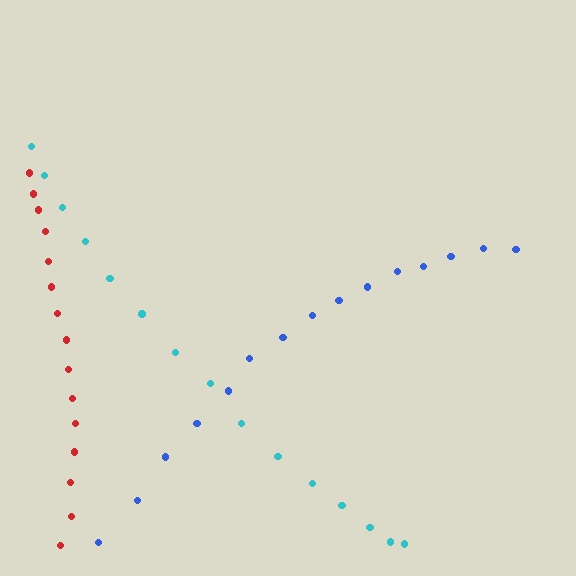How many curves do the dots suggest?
There are 3 distinct paths.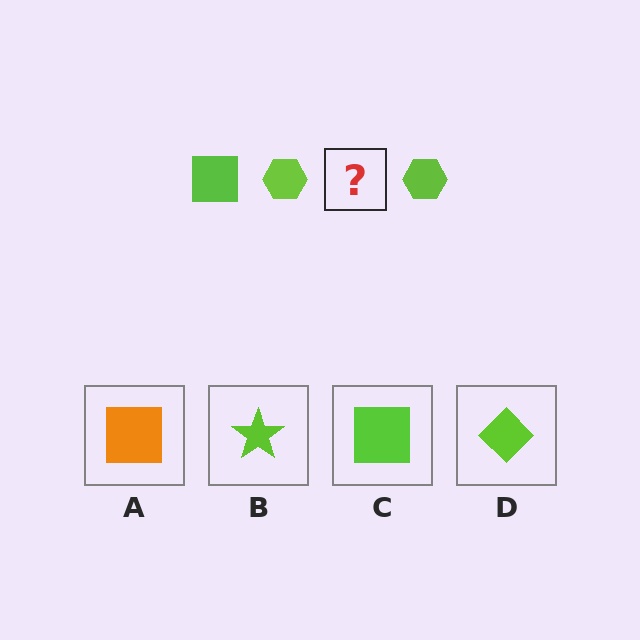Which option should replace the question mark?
Option C.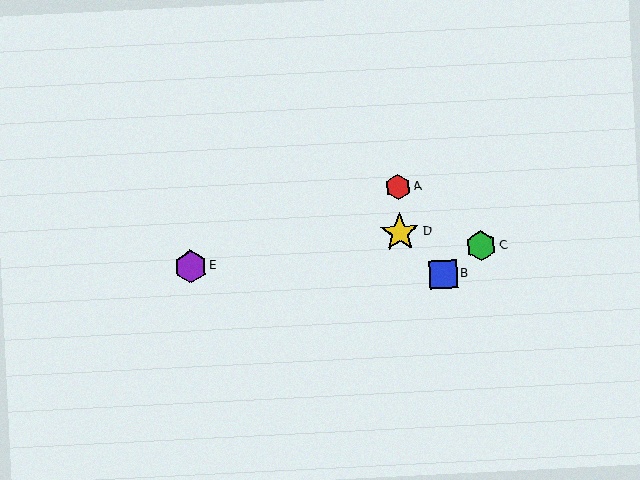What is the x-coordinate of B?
Object B is at x≈443.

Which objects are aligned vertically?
Objects A, D are aligned vertically.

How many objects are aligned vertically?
2 objects (A, D) are aligned vertically.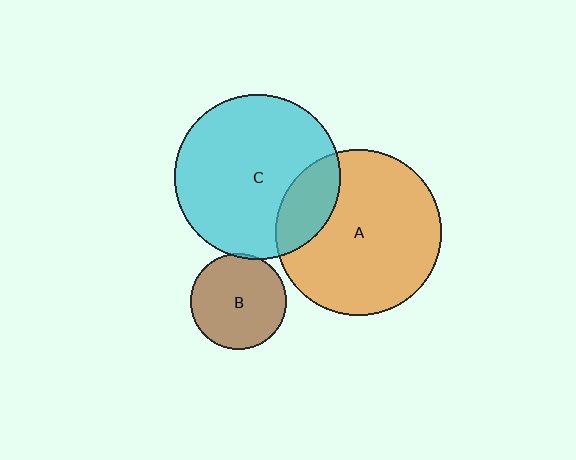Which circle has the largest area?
Circle A (orange).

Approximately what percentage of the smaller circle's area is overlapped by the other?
Approximately 20%.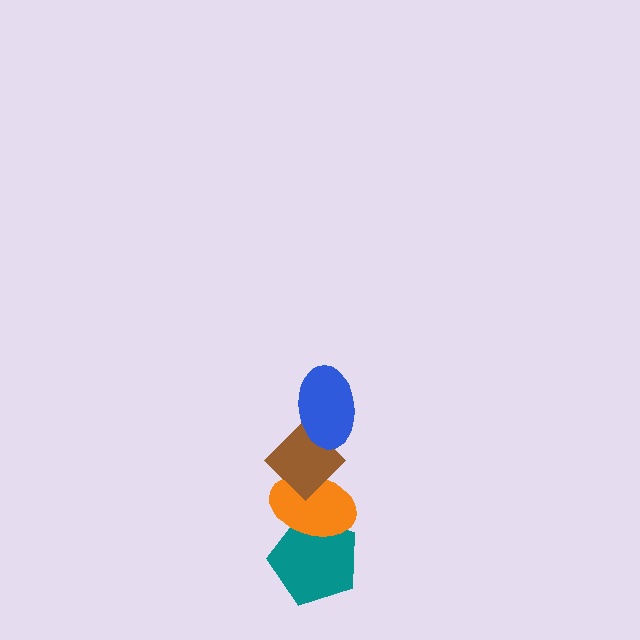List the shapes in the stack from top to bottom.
From top to bottom: the blue ellipse, the brown diamond, the orange ellipse, the teal pentagon.